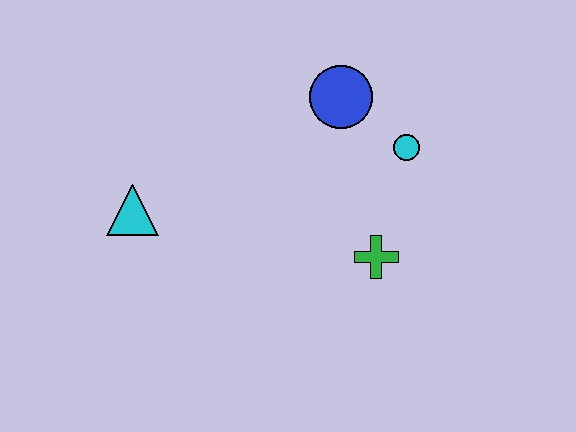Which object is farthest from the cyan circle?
The cyan triangle is farthest from the cyan circle.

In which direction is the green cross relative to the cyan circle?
The green cross is below the cyan circle.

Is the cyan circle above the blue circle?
No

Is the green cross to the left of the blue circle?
No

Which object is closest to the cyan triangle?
The blue circle is closest to the cyan triangle.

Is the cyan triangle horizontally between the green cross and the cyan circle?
No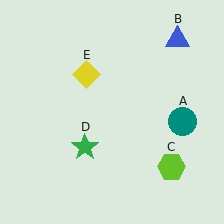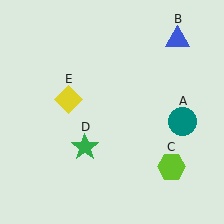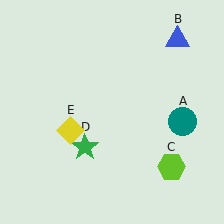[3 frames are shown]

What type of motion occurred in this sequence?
The yellow diamond (object E) rotated counterclockwise around the center of the scene.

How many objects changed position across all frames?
1 object changed position: yellow diamond (object E).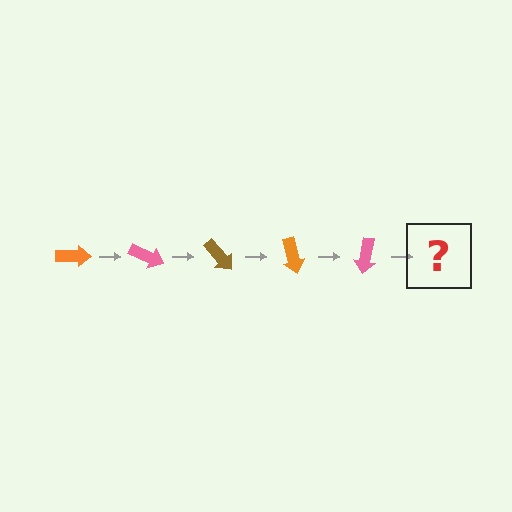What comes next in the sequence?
The next element should be a brown arrow, rotated 125 degrees from the start.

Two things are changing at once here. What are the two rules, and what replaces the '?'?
The two rules are that it rotates 25 degrees each step and the color cycles through orange, pink, and brown. The '?' should be a brown arrow, rotated 125 degrees from the start.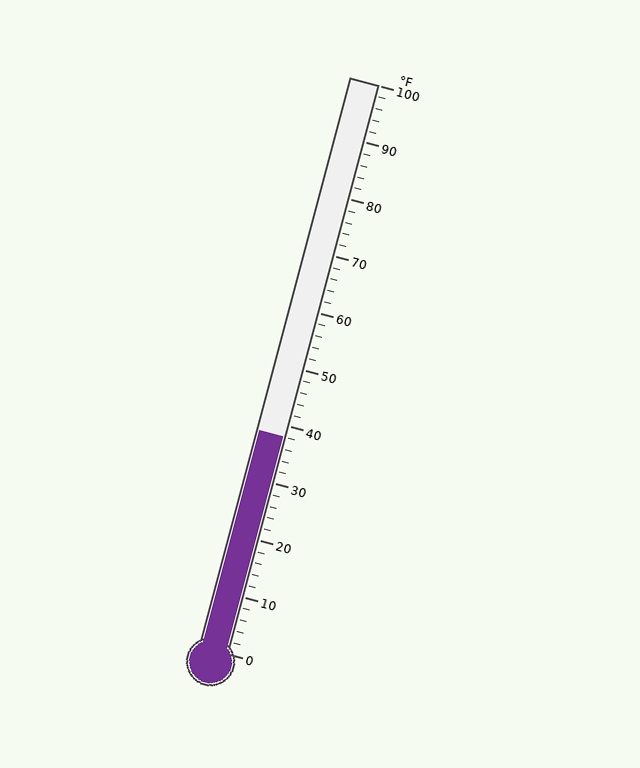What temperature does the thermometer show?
The thermometer shows approximately 38°F.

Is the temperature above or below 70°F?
The temperature is below 70°F.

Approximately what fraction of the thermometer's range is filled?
The thermometer is filled to approximately 40% of its range.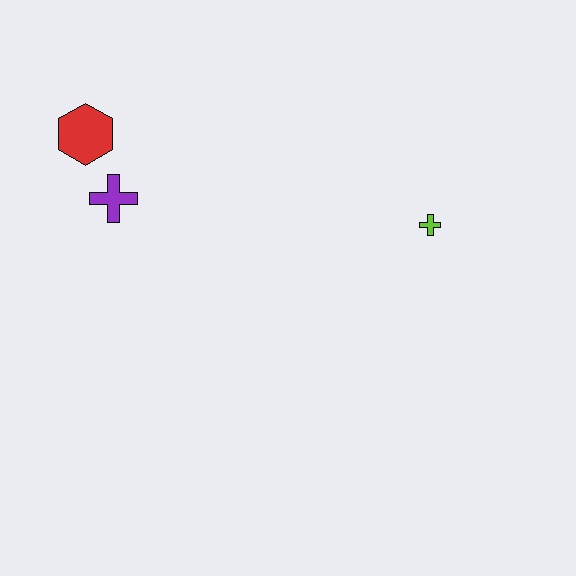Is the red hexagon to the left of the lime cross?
Yes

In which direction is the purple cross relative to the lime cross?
The purple cross is to the left of the lime cross.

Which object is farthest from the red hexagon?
The lime cross is farthest from the red hexagon.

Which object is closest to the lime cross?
The purple cross is closest to the lime cross.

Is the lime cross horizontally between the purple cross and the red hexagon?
No